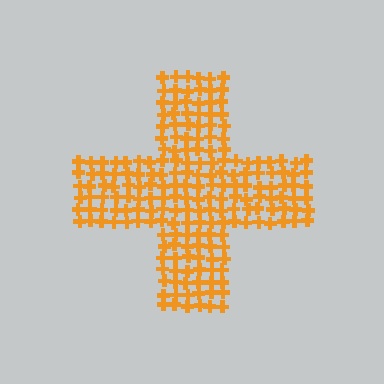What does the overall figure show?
The overall figure shows a cross.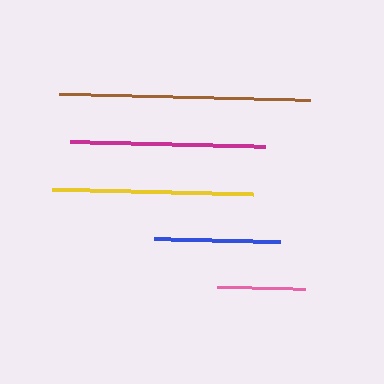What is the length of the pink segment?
The pink segment is approximately 88 pixels long.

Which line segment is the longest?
The brown line is the longest at approximately 251 pixels.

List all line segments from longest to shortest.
From longest to shortest: brown, yellow, magenta, blue, pink.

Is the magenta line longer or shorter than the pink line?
The magenta line is longer than the pink line.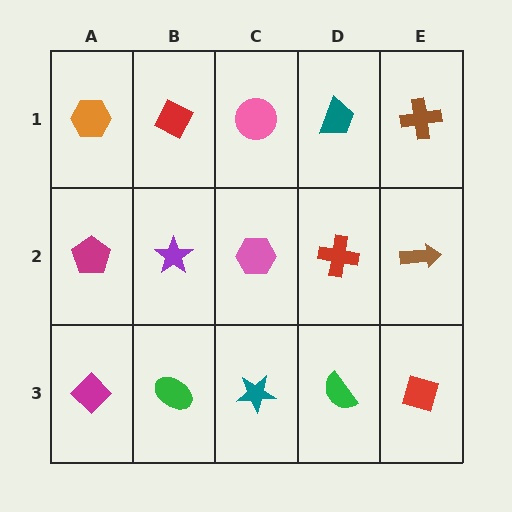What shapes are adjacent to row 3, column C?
A pink hexagon (row 2, column C), a green ellipse (row 3, column B), a green semicircle (row 3, column D).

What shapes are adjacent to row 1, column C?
A pink hexagon (row 2, column C), a red diamond (row 1, column B), a teal trapezoid (row 1, column D).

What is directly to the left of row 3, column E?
A green semicircle.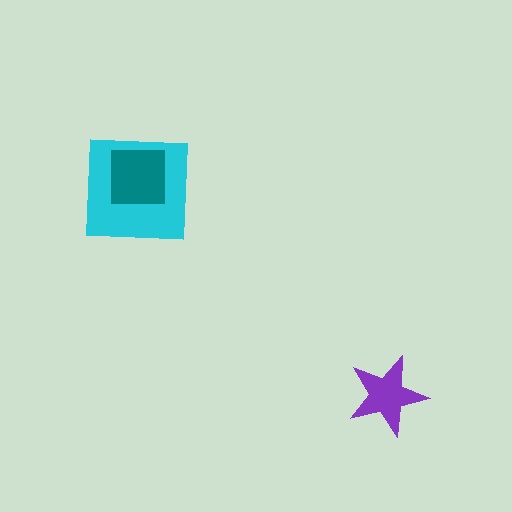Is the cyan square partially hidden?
Yes, it is partially covered by another shape.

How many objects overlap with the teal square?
1 object overlaps with the teal square.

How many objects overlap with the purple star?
0 objects overlap with the purple star.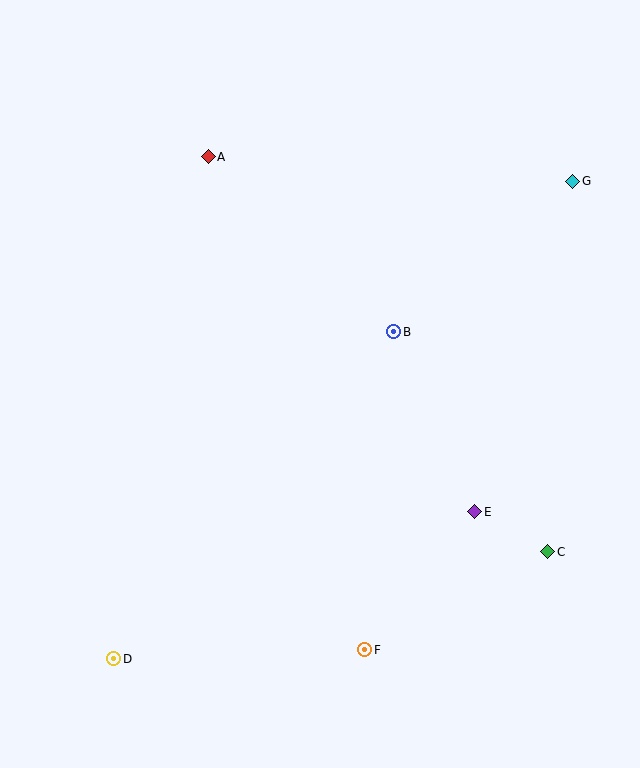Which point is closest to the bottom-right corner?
Point C is closest to the bottom-right corner.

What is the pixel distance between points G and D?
The distance between G and D is 662 pixels.